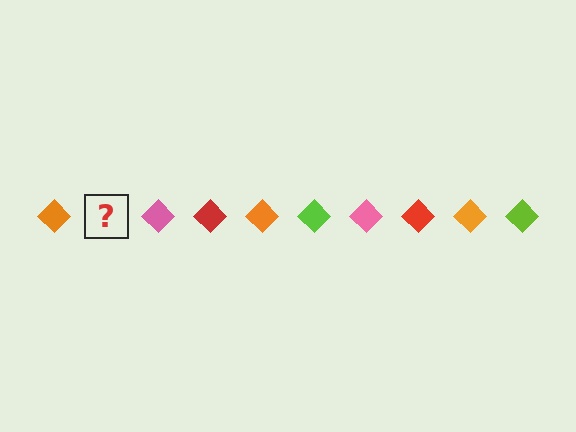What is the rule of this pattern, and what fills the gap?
The rule is that the pattern cycles through orange, lime, pink, red diamonds. The gap should be filled with a lime diamond.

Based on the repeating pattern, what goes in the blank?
The blank should be a lime diamond.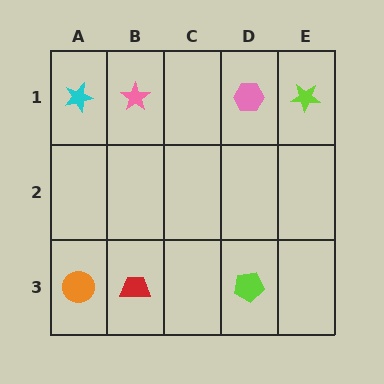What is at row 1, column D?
A pink hexagon.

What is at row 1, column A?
A cyan star.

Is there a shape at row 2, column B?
No, that cell is empty.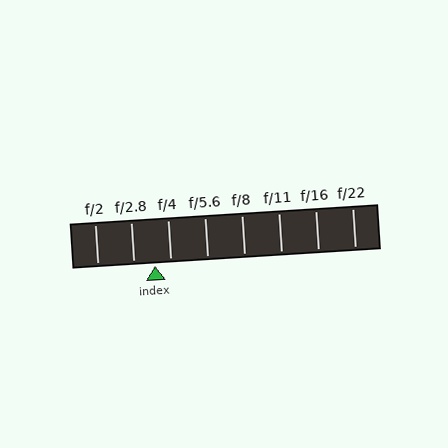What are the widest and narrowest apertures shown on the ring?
The widest aperture shown is f/2 and the narrowest is f/22.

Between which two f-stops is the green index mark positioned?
The index mark is between f/2.8 and f/4.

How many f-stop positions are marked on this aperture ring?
There are 8 f-stop positions marked.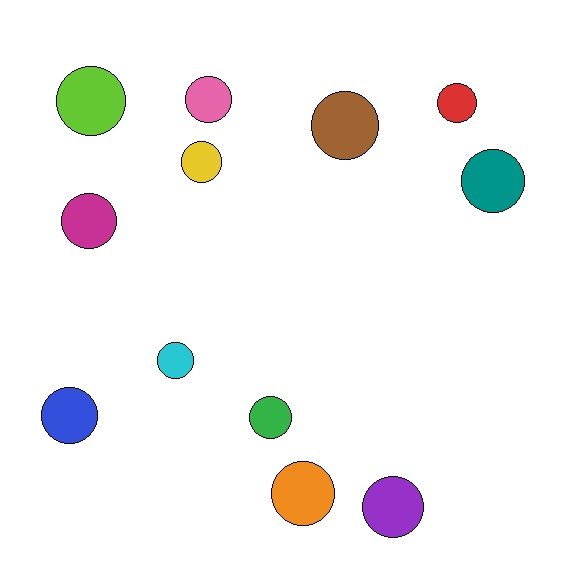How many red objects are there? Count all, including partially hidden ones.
There is 1 red object.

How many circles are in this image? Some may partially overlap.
There are 12 circles.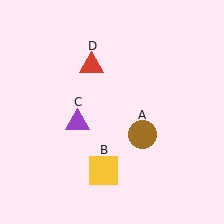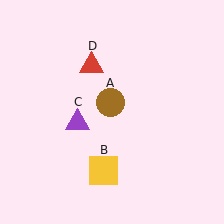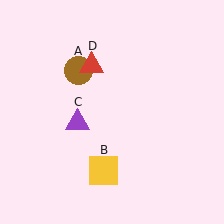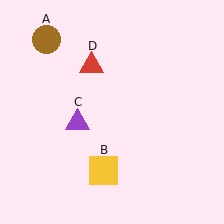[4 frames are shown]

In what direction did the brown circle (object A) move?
The brown circle (object A) moved up and to the left.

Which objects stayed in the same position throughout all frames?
Yellow square (object B) and purple triangle (object C) and red triangle (object D) remained stationary.